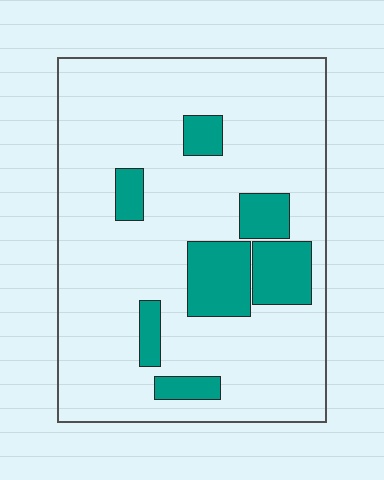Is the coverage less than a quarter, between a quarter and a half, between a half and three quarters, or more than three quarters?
Less than a quarter.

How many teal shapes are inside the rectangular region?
7.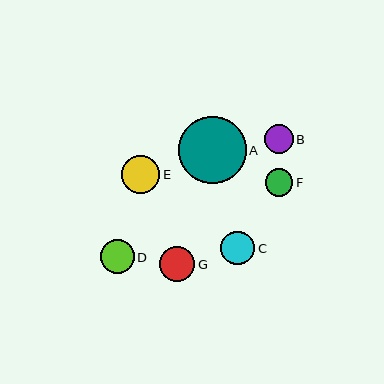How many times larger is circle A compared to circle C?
Circle A is approximately 2.0 times the size of circle C.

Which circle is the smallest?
Circle F is the smallest with a size of approximately 27 pixels.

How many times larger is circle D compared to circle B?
Circle D is approximately 1.2 times the size of circle B.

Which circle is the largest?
Circle A is the largest with a size of approximately 67 pixels.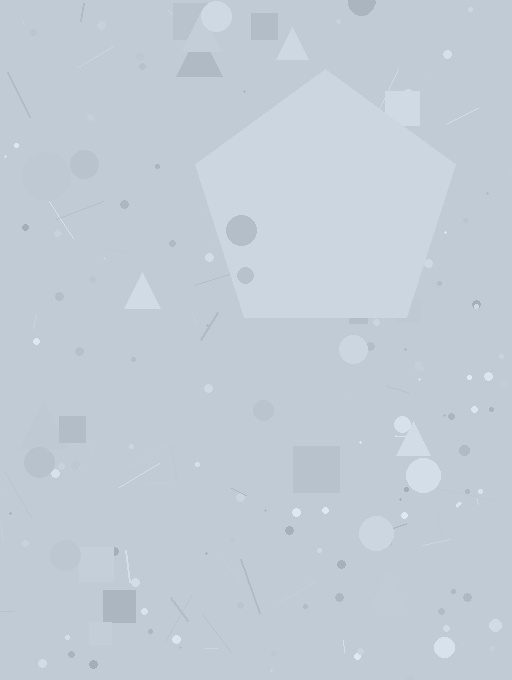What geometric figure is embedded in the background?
A pentagon is embedded in the background.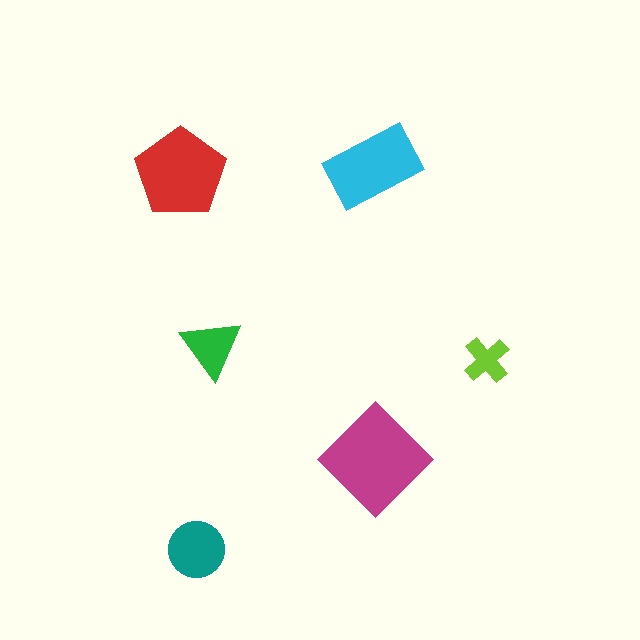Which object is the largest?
The magenta diamond.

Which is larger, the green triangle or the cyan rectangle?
The cyan rectangle.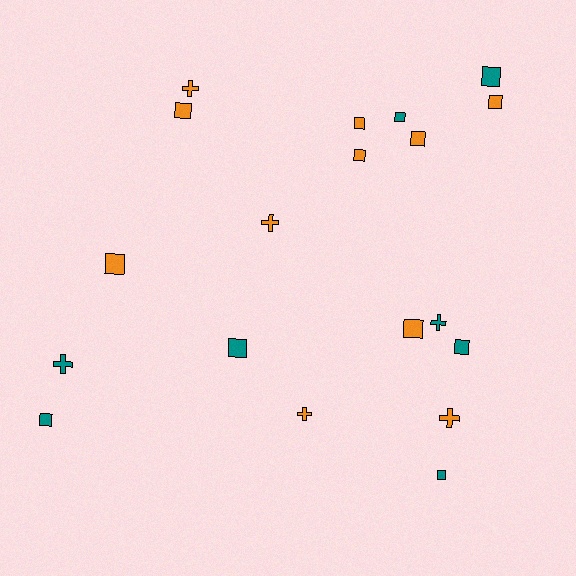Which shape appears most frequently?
Square, with 13 objects.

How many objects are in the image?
There are 19 objects.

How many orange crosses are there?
There are 4 orange crosses.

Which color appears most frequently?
Orange, with 11 objects.